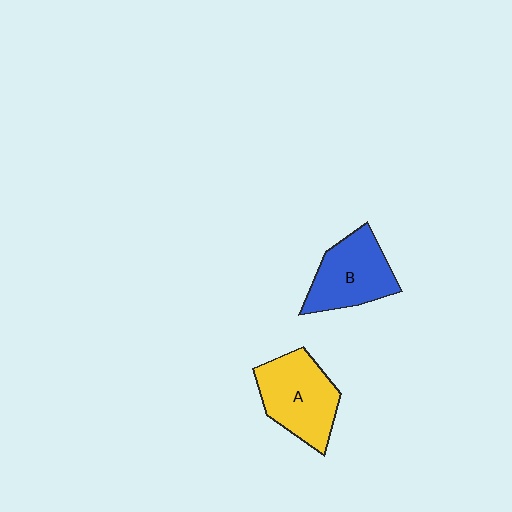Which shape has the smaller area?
Shape B (blue).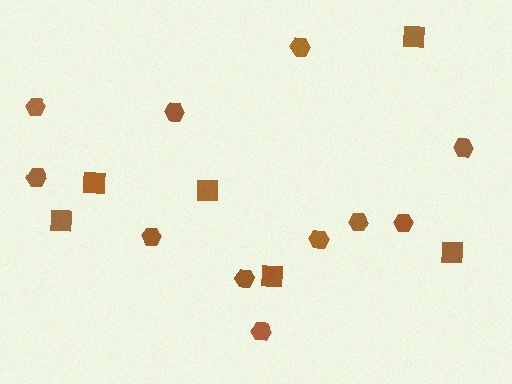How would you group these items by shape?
There are 2 groups: one group of squares (6) and one group of hexagons (11).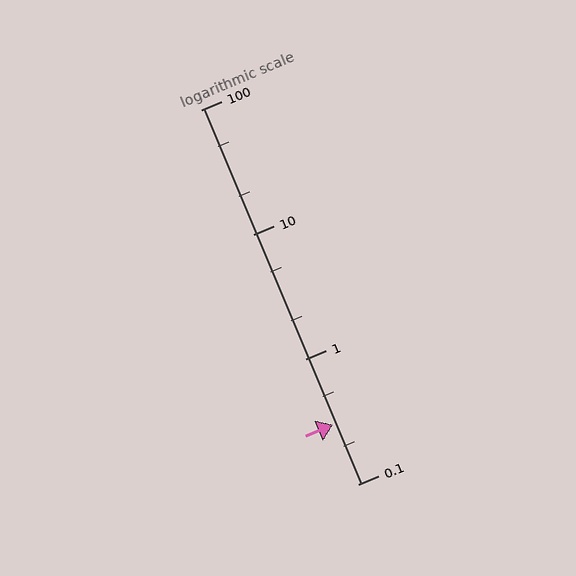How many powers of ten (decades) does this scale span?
The scale spans 3 decades, from 0.1 to 100.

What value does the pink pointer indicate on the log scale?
The pointer indicates approximately 0.3.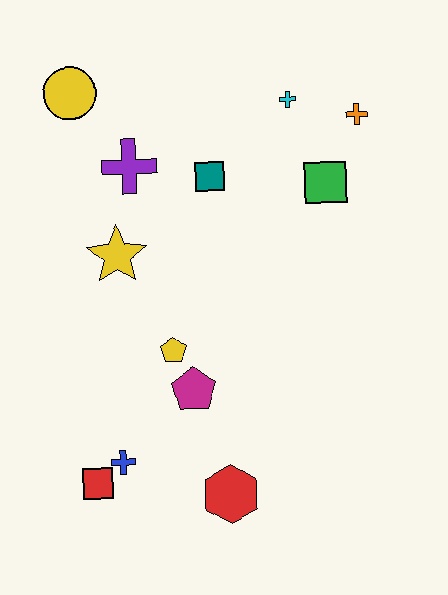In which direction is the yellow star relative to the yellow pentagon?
The yellow star is above the yellow pentagon.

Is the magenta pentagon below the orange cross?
Yes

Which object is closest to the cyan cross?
The orange cross is closest to the cyan cross.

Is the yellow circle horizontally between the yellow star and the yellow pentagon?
No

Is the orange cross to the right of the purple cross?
Yes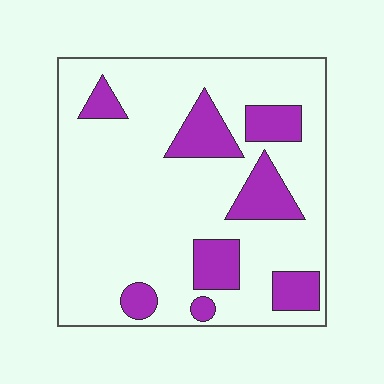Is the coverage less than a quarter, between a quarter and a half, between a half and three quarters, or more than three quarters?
Less than a quarter.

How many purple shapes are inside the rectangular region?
8.